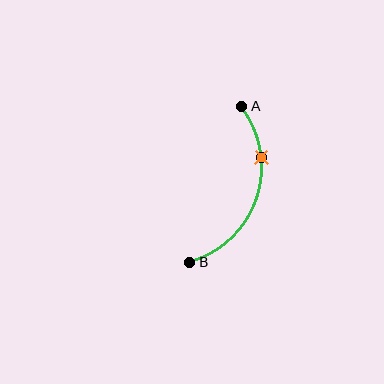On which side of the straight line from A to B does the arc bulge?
The arc bulges to the right of the straight line connecting A and B.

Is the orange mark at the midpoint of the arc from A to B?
No. The orange mark lies on the arc but is closer to endpoint A. The arc midpoint would be at the point on the curve equidistant along the arc from both A and B.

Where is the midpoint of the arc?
The arc midpoint is the point on the curve farthest from the straight line joining A and B. It sits to the right of that line.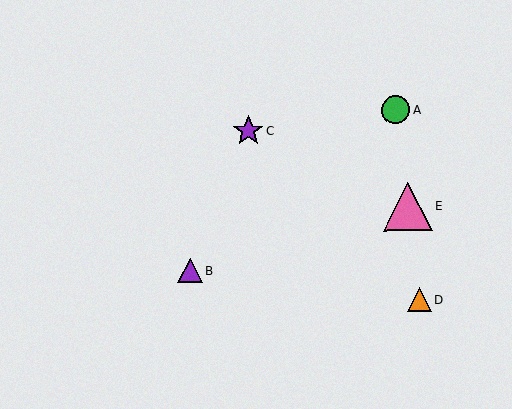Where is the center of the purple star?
The center of the purple star is at (248, 131).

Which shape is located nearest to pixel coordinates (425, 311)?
The orange triangle (labeled D) at (420, 300) is nearest to that location.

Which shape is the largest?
The pink triangle (labeled E) is the largest.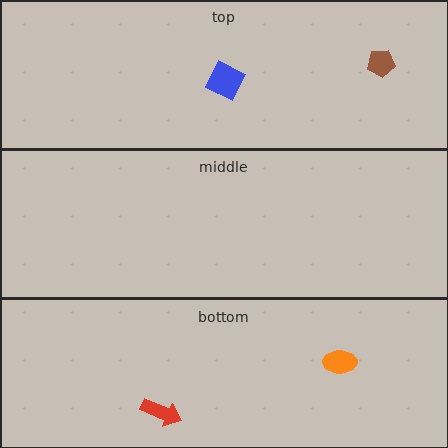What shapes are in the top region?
The blue diamond, the brown pentagon.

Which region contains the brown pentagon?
The top region.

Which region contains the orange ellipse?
The bottom region.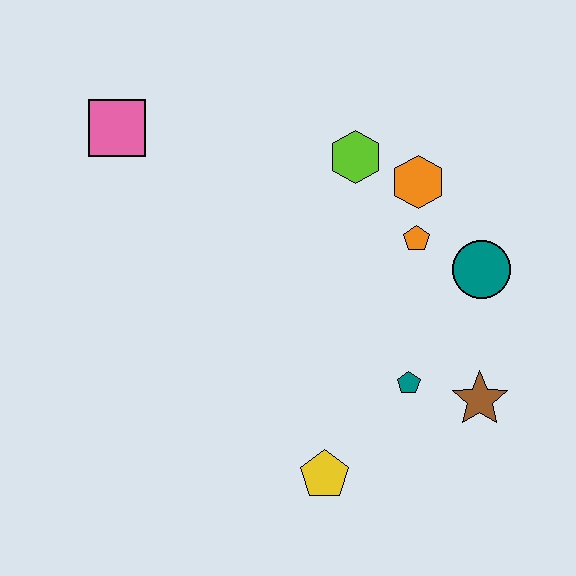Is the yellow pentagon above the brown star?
No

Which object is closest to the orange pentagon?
The orange hexagon is closest to the orange pentagon.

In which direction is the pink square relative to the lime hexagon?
The pink square is to the left of the lime hexagon.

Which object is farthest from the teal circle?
The pink square is farthest from the teal circle.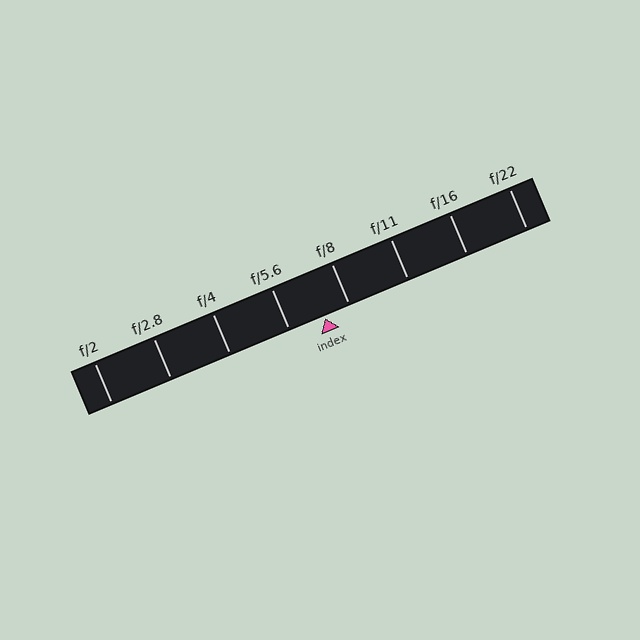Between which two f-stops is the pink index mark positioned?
The index mark is between f/5.6 and f/8.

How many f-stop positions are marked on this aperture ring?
There are 8 f-stop positions marked.